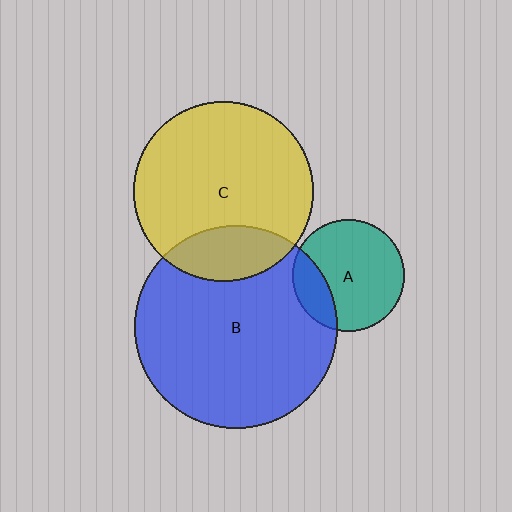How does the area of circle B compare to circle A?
Approximately 3.3 times.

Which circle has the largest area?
Circle B (blue).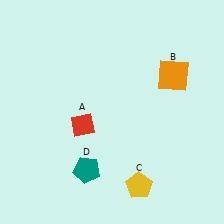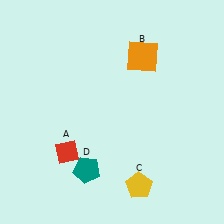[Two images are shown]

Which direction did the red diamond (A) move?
The red diamond (A) moved down.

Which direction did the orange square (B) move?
The orange square (B) moved left.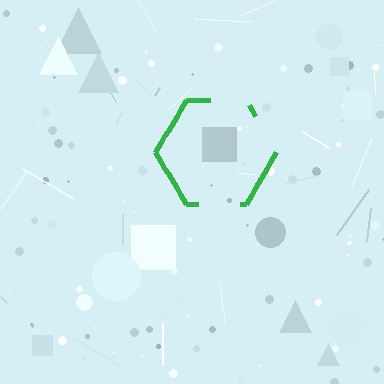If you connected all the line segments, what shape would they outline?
They would outline a hexagon.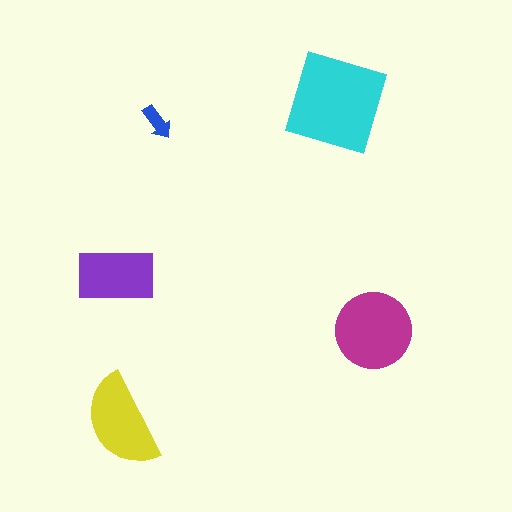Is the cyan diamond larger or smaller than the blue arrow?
Larger.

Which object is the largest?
The cyan diamond.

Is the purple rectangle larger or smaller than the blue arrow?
Larger.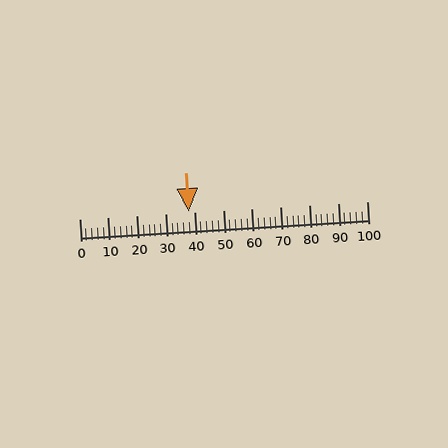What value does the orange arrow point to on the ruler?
The orange arrow points to approximately 38.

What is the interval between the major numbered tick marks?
The major tick marks are spaced 10 units apart.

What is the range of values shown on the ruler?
The ruler shows values from 0 to 100.